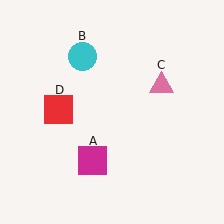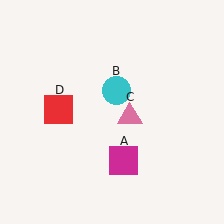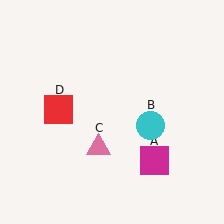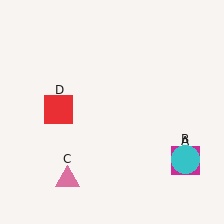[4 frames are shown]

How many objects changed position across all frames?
3 objects changed position: magenta square (object A), cyan circle (object B), pink triangle (object C).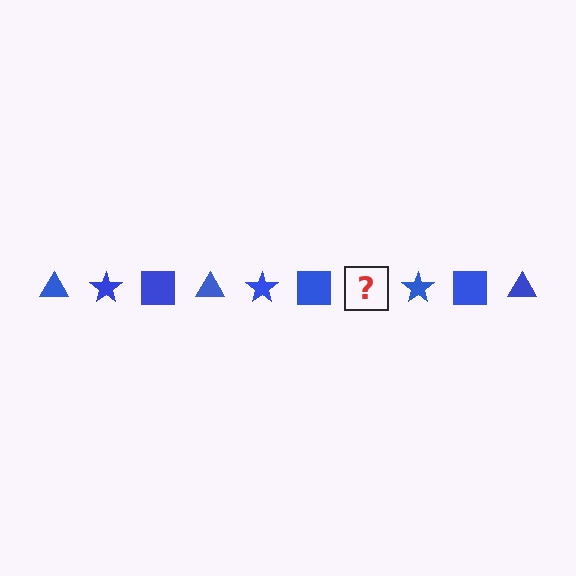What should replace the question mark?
The question mark should be replaced with a blue triangle.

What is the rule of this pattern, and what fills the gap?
The rule is that the pattern cycles through triangle, star, square shapes in blue. The gap should be filled with a blue triangle.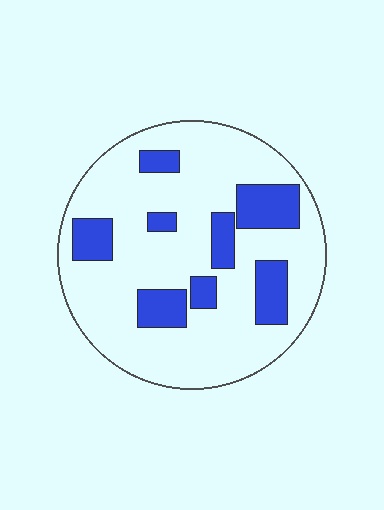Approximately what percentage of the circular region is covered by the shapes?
Approximately 20%.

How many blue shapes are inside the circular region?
8.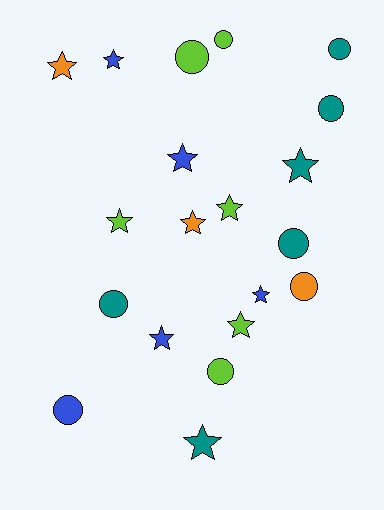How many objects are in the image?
There are 20 objects.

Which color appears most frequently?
Teal, with 6 objects.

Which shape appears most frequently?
Star, with 11 objects.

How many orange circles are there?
There is 1 orange circle.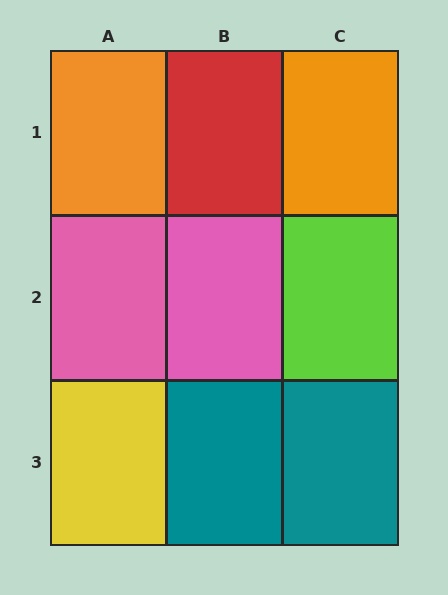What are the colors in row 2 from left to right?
Pink, pink, lime.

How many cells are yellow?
1 cell is yellow.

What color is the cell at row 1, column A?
Orange.